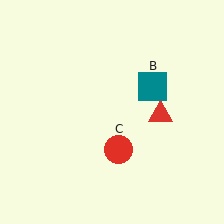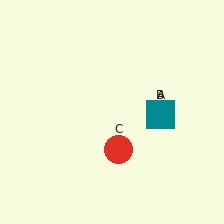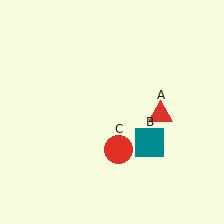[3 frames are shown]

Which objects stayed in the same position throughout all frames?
Red triangle (object A) and red circle (object C) remained stationary.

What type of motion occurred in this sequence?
The teal square (object B) rotated clockwise around the center of the scene.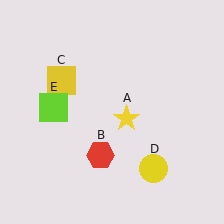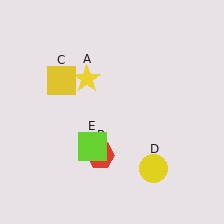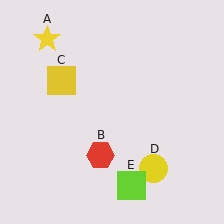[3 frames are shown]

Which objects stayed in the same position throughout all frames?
Red hexagon (object B) and yellow square (object C) and yellow circle (object D) remained stationary.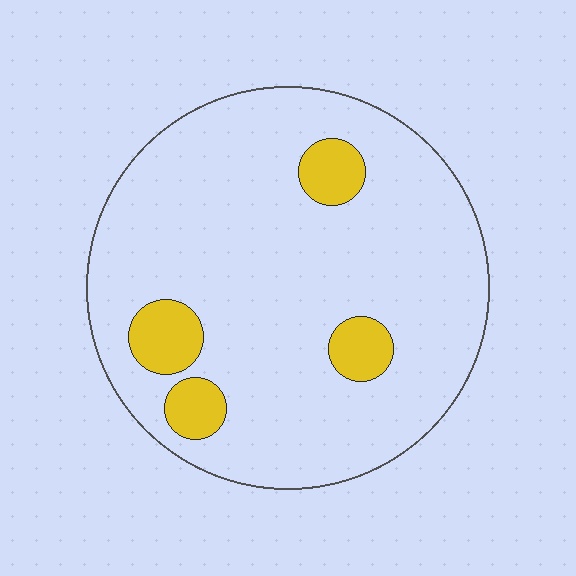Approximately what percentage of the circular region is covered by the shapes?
Approximately 10%.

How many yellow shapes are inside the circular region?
4.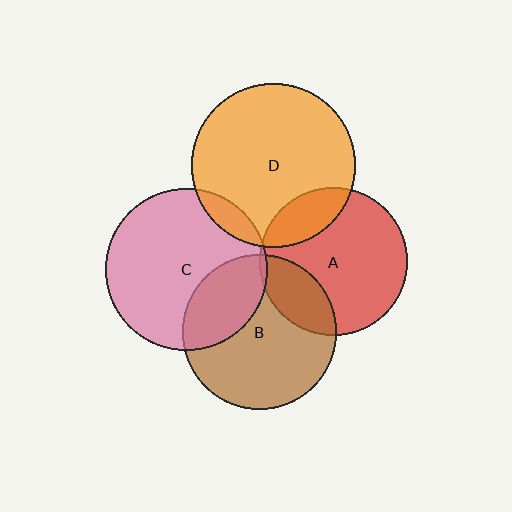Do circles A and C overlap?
Yes.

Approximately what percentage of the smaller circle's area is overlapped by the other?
Approximately 5%.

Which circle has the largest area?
Circle D (orange).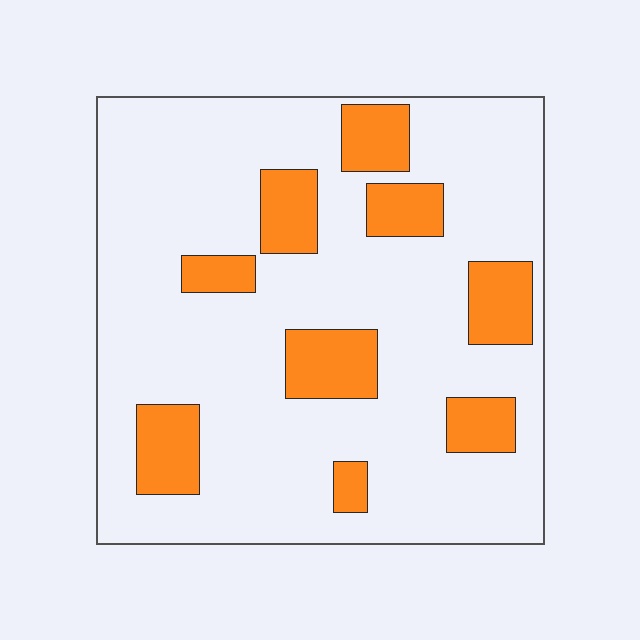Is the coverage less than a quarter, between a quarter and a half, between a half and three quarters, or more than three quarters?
Less than a quarter.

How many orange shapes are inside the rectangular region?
9.